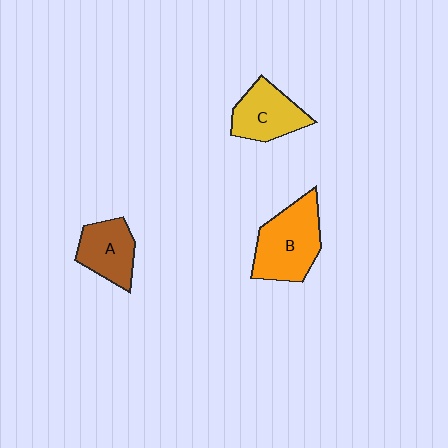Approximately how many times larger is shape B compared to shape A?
Approximately 1.5 times.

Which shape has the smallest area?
Shape A (brown).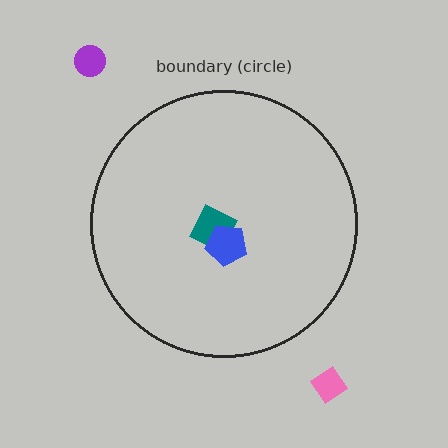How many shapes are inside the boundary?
2 inside, 2 outside.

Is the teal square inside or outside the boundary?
Inside.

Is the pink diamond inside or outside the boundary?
Outside.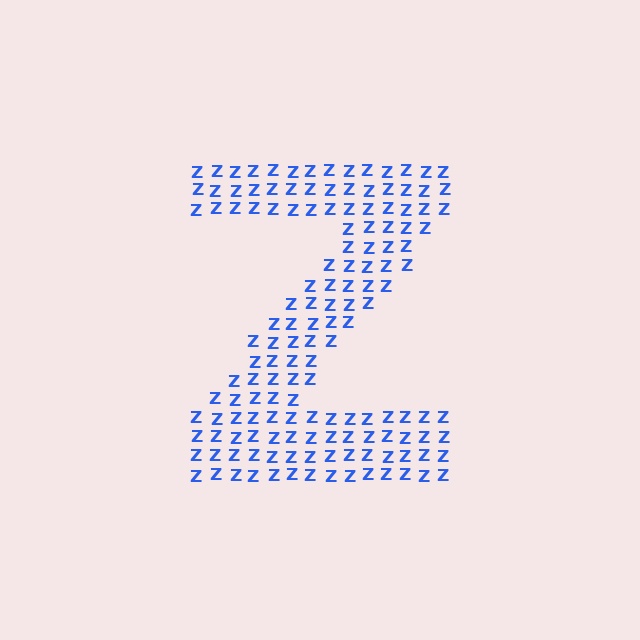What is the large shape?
The large shape is the letter Z.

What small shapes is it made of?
It is made of small letter Z's.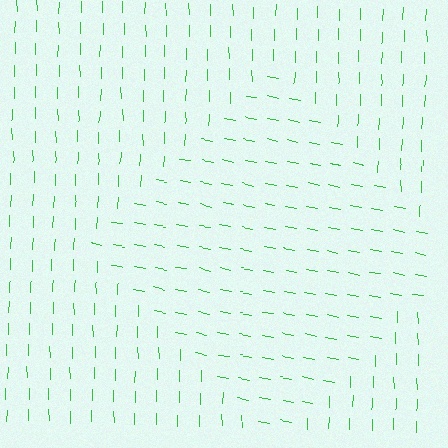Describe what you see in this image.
The image is filled with small green line segments. A diamond region in the image has lines oriented differently from the surrounding lines, creating a visible texture boundary.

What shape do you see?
I see a diamond.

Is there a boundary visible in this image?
Yes, there is a texture boundary formed by a change in line orientation.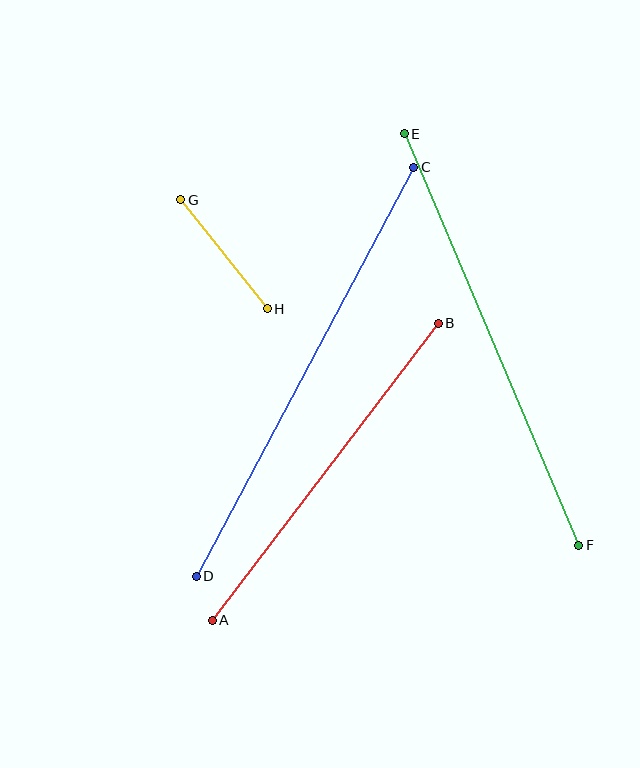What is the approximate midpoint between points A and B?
The midpoint is at approximately (325, 472) pixels.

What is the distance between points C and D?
The distance is approximately 464 pixels.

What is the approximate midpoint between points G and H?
The midpoint is at approximately (224, 254) pixels.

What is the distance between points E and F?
The distance is approximately 447 pixels.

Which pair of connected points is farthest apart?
Points C and D are farthest apart.